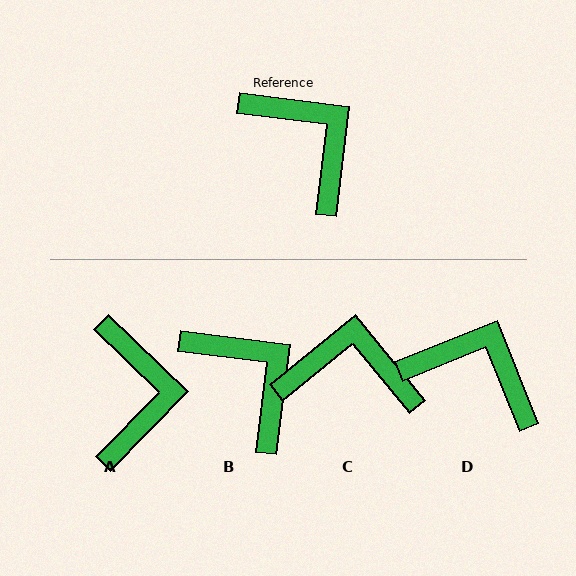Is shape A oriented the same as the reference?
No, it is off by about 37 degrees.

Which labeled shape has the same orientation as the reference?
B.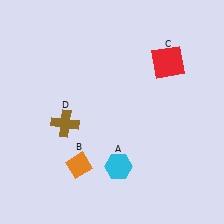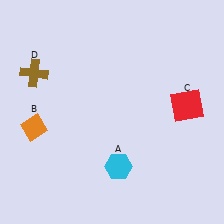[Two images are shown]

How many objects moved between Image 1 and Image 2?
3 objects moved between the two images.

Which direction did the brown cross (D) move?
The brown cross (D) moved up.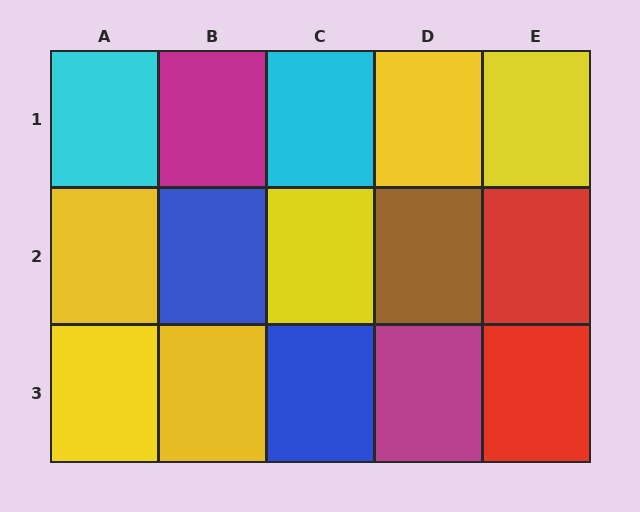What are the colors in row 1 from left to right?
Cyan, magenta, cyan, yellow, yellow.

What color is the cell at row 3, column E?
Red.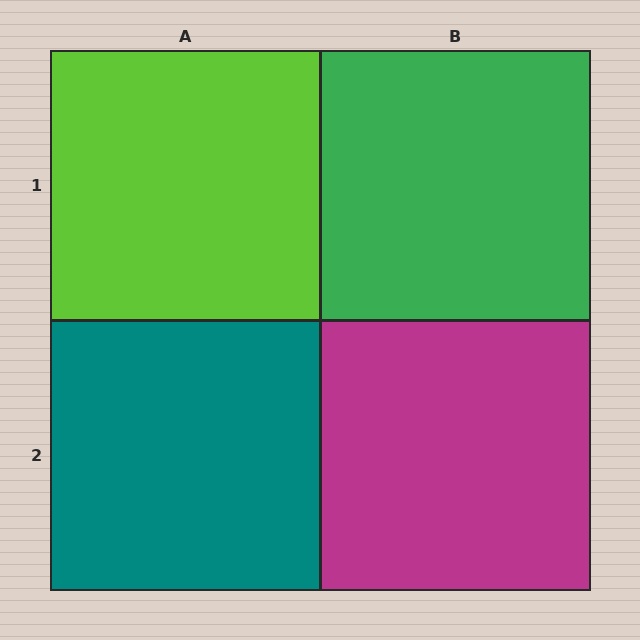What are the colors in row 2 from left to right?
Teal, magenta.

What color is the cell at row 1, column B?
Green.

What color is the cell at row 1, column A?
Lime.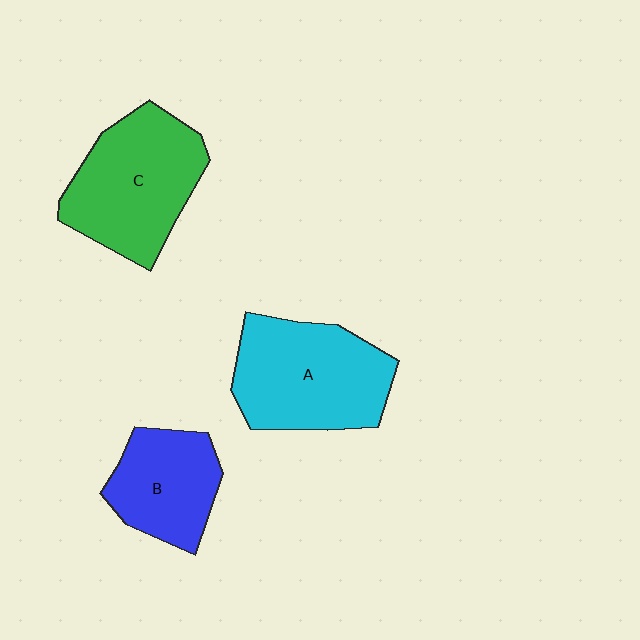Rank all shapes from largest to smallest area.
From largest to smallest: A (cyan), C (green), B (blue).